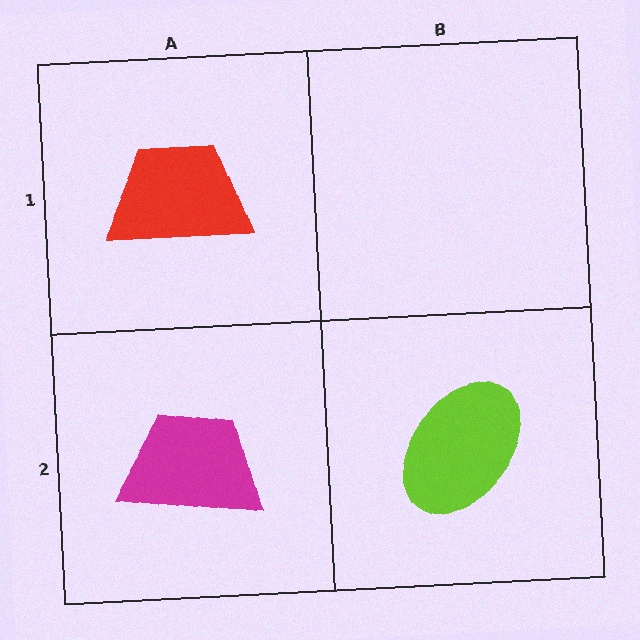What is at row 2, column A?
A magenta trapezoid.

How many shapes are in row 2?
2 shapes.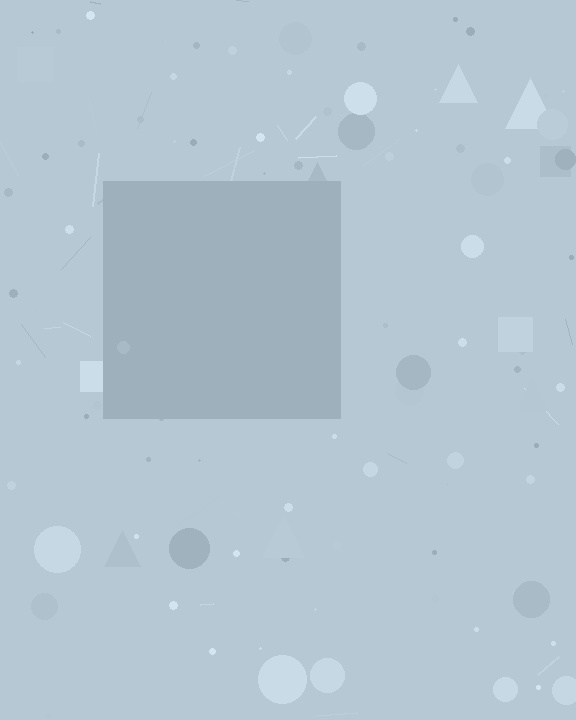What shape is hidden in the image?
A square is hidden in the image.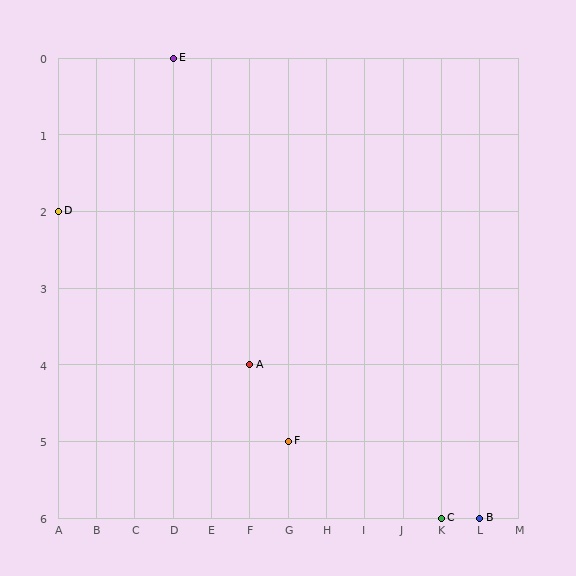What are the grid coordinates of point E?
Point E is at grid coordinates (D, 0).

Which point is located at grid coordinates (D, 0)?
Point E is at (D, 0).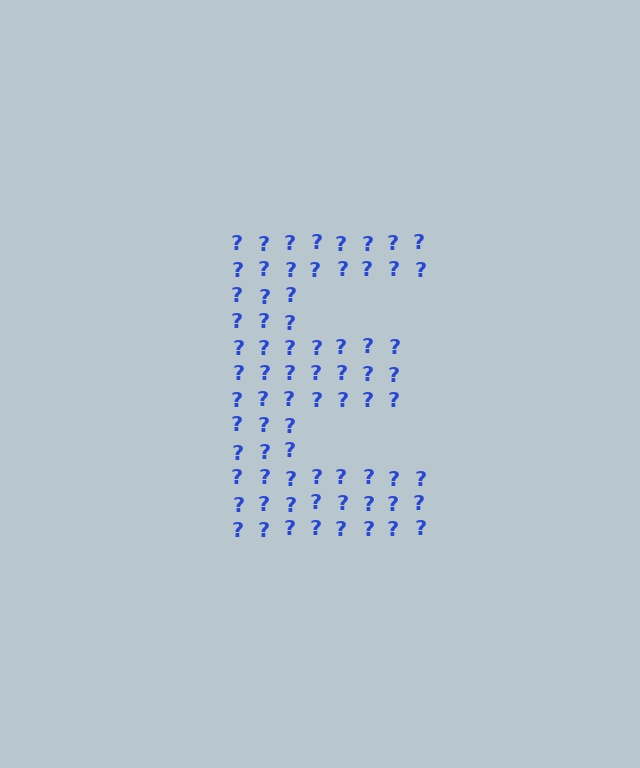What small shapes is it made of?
It is made of small question marks.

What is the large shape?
The large shape is the letter E.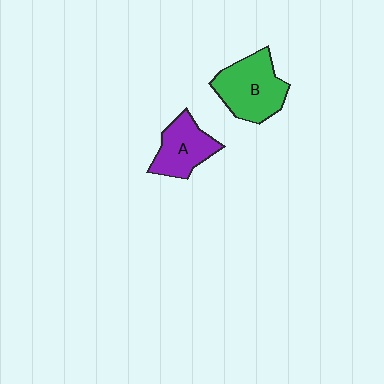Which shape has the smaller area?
Shape A (purple).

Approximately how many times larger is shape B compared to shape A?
Approximately 1.3 times.